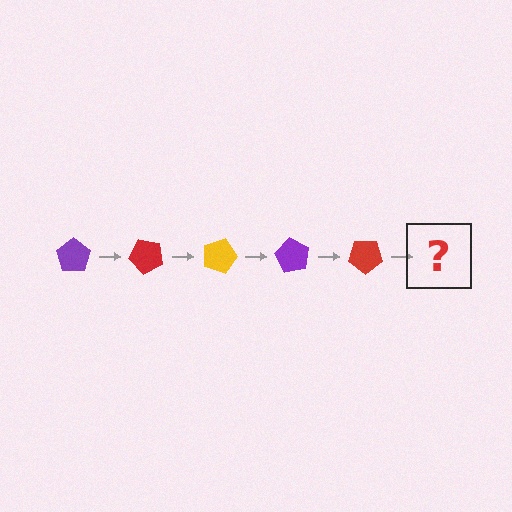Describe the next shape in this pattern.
It should be a yellow pentagon, rotated 225 degrees from the start.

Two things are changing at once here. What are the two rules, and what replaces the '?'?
The two rules are that it rotates 45 degrees each step and the color cycles through purple, red, and yellow. The '?' should be a yellow pentagon, rotated 225 degrees from the start.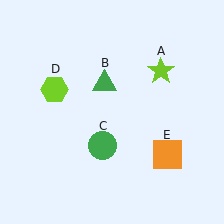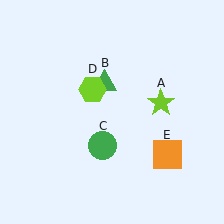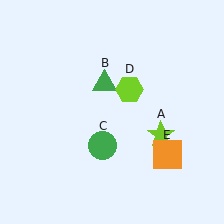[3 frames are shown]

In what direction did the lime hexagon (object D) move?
The lime hexagon (object D) moved right.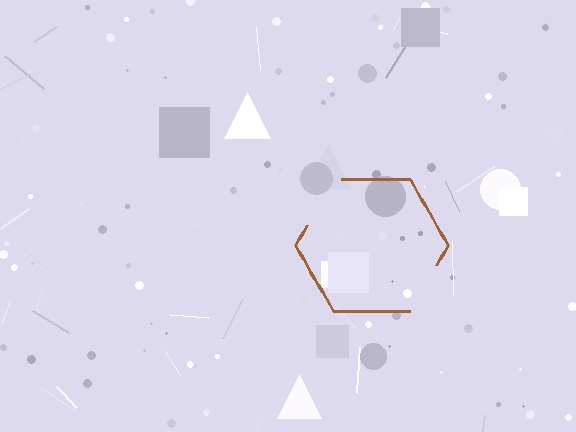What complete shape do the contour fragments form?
The contour fragments form a hexagon.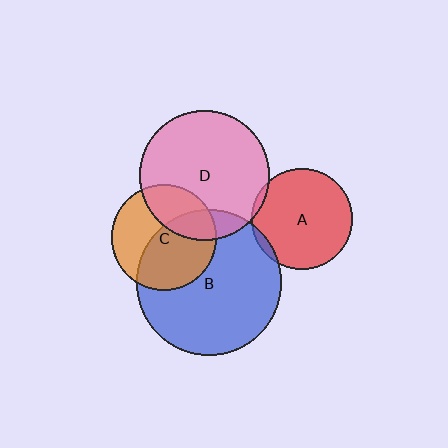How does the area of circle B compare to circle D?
Approximately 1.3 times.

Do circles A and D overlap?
Yes.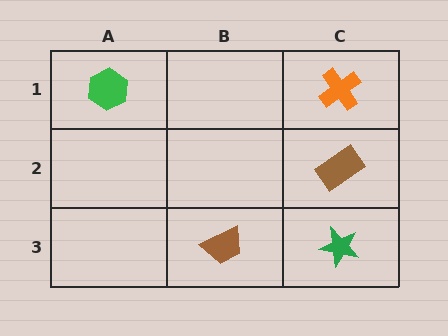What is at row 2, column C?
A brown rectangle.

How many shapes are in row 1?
2 shapes.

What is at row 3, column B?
A brown trapezoid.